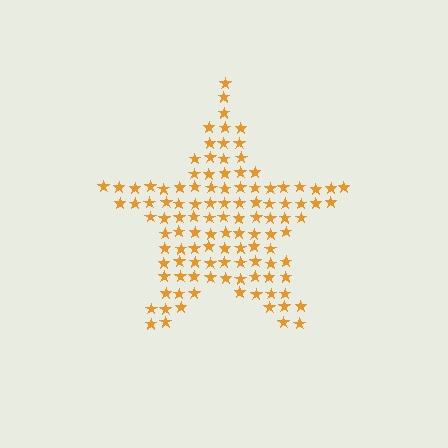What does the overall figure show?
The overall figure shows a star.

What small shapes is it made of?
It is made of small stars.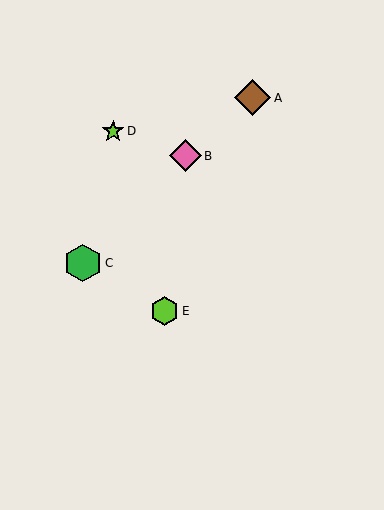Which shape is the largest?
The green hexagon (labeled C) is the largest.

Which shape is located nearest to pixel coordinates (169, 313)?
The lime hexagon (labeled E) at (165, 311) is nearest to that location.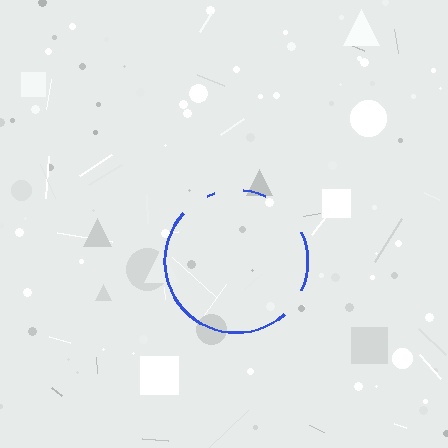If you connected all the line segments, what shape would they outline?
They would outline a circle.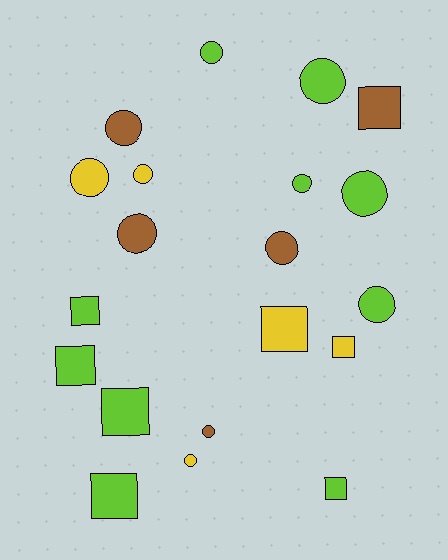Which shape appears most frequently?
Circle, with 12 objects.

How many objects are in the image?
There are 20 objects.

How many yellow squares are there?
There are 2 yellow squares.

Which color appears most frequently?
Lime, with 10 objects.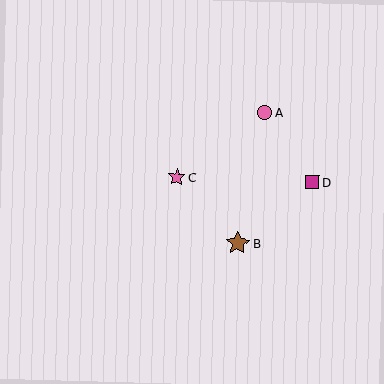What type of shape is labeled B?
Shape B is a brown star.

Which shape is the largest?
The brown star (labeled B) is the largest.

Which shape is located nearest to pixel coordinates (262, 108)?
The pink circle (labeled A) at (265, 113) is nearest to that location.